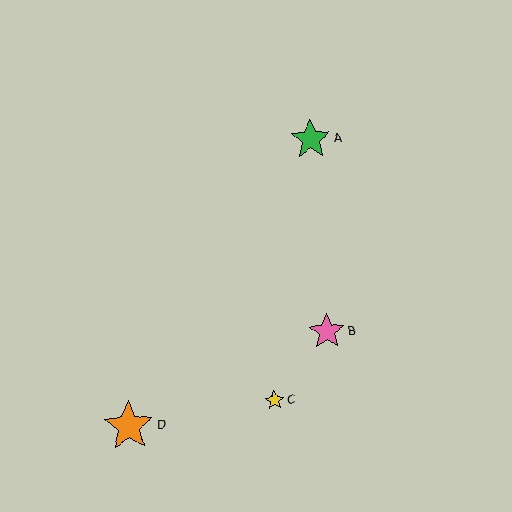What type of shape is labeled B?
Shape B is a pink star.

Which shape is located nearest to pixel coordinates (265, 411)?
The yellow star (labeled C) at (274, 401) is nearest to that location.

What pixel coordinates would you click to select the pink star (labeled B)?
Click at (327, 332) to select the pink star B.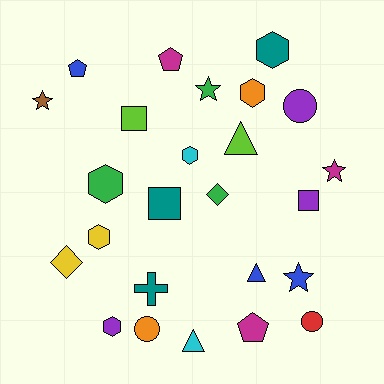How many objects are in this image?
There are 25 objects.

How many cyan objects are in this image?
There are 2 cyan objects.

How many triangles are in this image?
There are 3 triangles.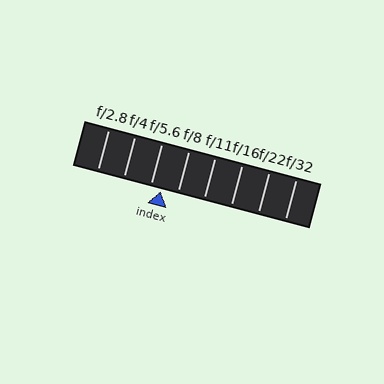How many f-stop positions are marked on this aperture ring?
There are 8 f-stop positions marked.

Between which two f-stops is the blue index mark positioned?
The index mark is between f/5.6 and f/8.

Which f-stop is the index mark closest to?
The index mark is closest to f/5.6.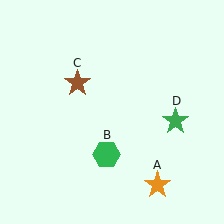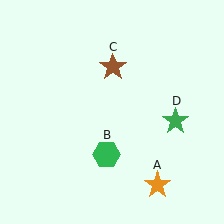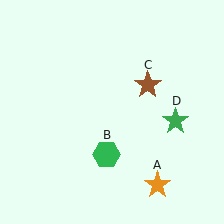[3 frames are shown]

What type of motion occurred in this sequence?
The brown star (object C) rotated clockwise around the center of the scene.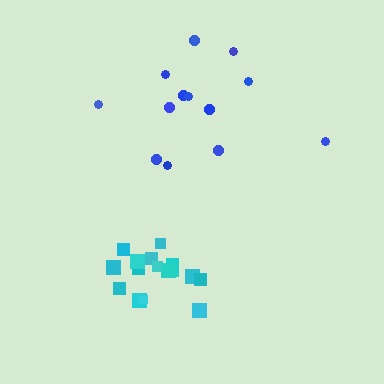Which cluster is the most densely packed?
Cyan.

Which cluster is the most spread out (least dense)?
Blue.